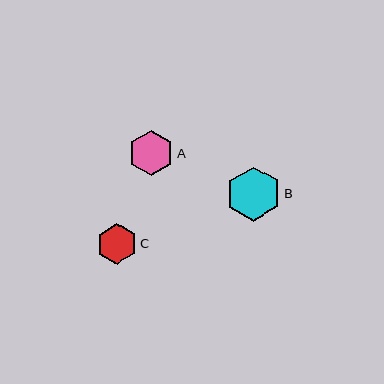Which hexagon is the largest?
Hexagon B is the largest with a size of approximately 54 pixels.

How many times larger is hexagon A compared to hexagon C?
Hexagon A is approximately 1.1 times the size of hexagon C.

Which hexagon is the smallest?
Hexagon C is the smallest with a size of approximately 41 pixels.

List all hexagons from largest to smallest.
From largest to smallest: B, A, C.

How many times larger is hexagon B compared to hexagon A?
Hexagon B is approximately 1.2 times the size of hexagon A.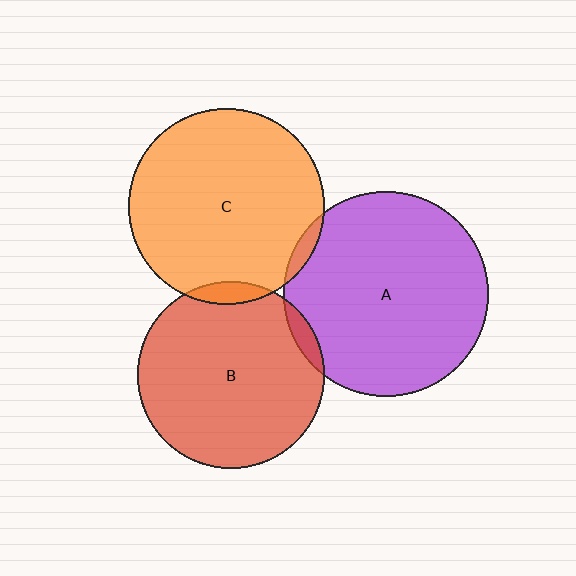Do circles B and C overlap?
Yes.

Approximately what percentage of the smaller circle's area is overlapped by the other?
Approximately 5%.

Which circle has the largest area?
Circle A (purple).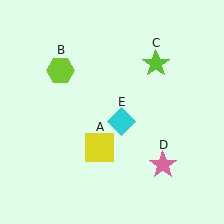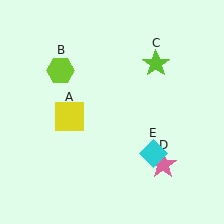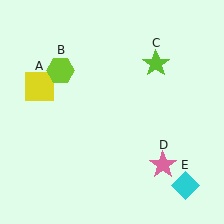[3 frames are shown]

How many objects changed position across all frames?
2 objects changed position: yellow square (object A), cyan diamond (object E).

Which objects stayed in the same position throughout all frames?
Lime hexagon (object B) and lime star (object C) and pink star (object D) remained stationary.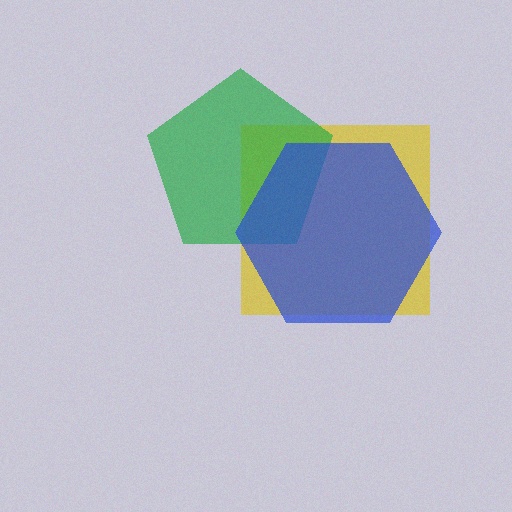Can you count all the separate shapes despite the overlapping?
Yes, there are 3 separate shapes.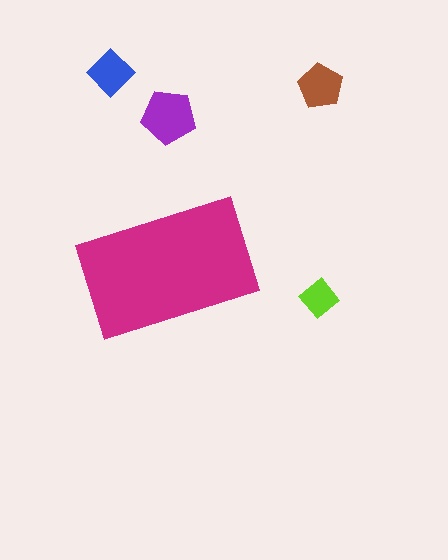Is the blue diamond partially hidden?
No, the blue diamond is fully visible.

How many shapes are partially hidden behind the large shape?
0 shapes are partially hidden.